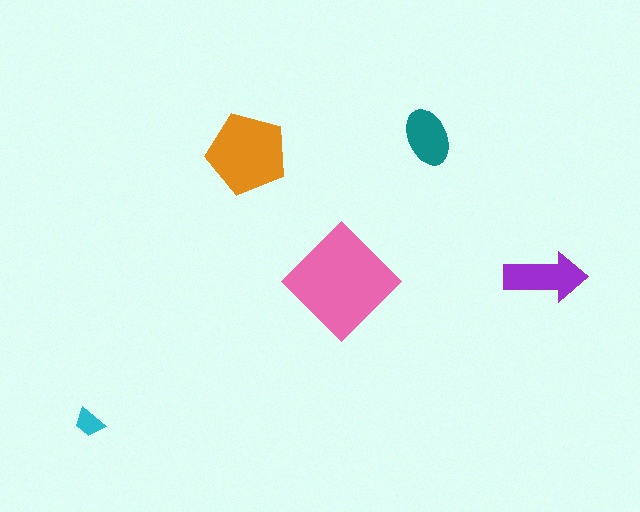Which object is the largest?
The pink diamond.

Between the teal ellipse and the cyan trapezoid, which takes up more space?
The teal ellipse.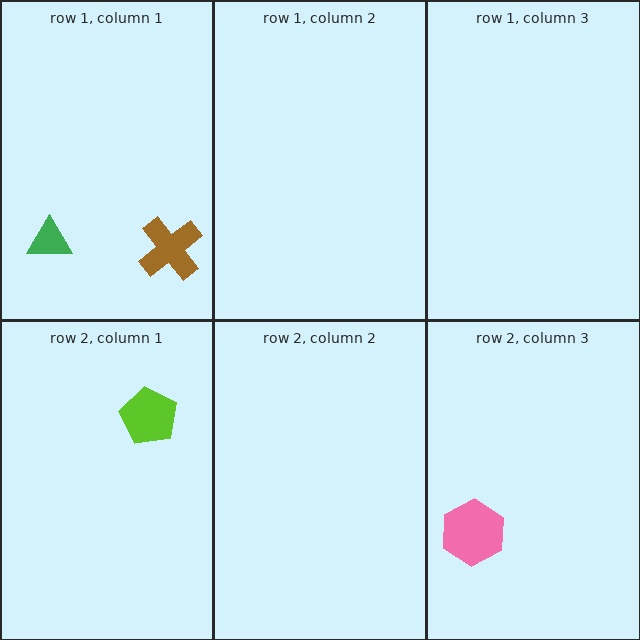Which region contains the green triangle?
The row 1, column 1 region.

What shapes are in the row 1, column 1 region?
The green triangle, the brown cross.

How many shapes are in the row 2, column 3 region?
1.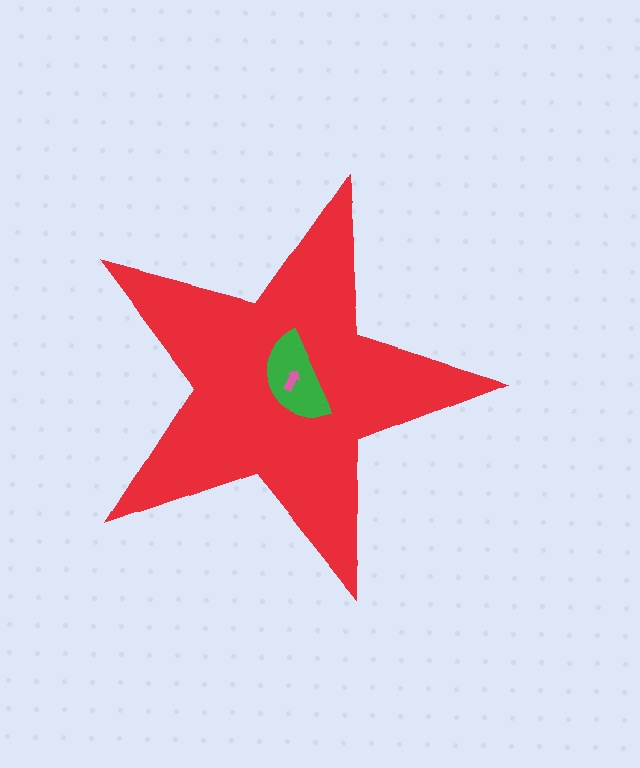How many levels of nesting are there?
3.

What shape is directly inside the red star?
The green semicircle.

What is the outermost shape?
The red star.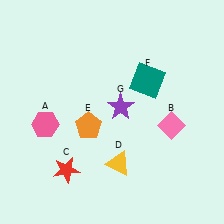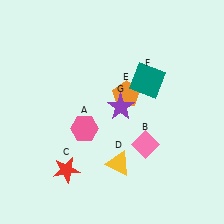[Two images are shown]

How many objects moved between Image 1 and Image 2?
3 objects moved between the two images.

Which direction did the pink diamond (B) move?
The pink diamond (B) moved left.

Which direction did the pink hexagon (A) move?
The pink hexagon (A) moved right.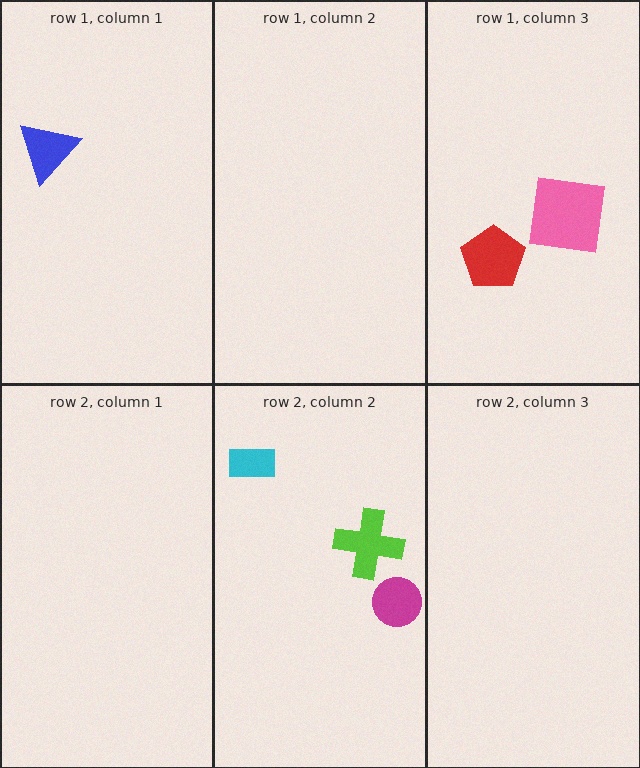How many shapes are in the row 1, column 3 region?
2.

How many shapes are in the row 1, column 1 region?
1.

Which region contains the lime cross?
The row 2, column 2 region.